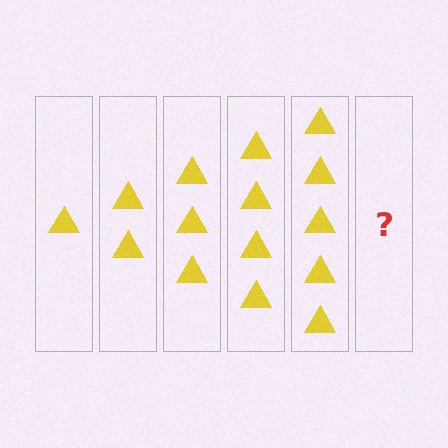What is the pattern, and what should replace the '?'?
The pattern is that each step adds one more triangle. The '?' should be 6 triangles.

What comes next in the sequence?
The next element should be 6 triangles.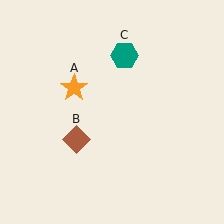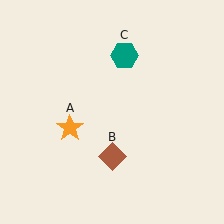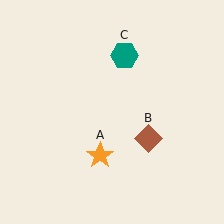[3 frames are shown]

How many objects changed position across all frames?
2 objects changed position: orange star (object A), brown diamond (object B).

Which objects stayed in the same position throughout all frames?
Teal hexagon (object C) remained stationary.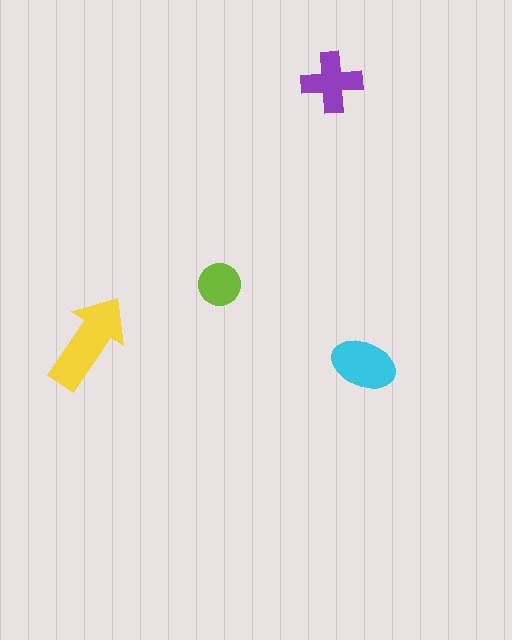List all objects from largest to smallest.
The yellow arrow, the cyan ellipse, the purple cross, the lime circle.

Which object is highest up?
The purple cross is topmost.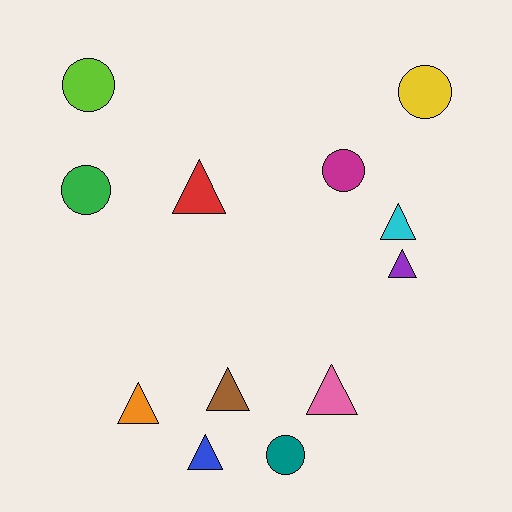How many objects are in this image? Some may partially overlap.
There are 12 objects.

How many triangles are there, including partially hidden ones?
There are 7 triangles.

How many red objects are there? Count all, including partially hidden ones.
There is 1 red object.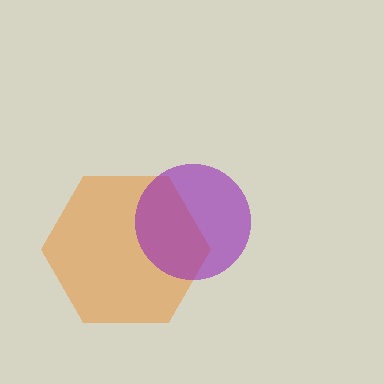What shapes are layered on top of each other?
The layered shapes are: an orange hexagon, a purple circle.